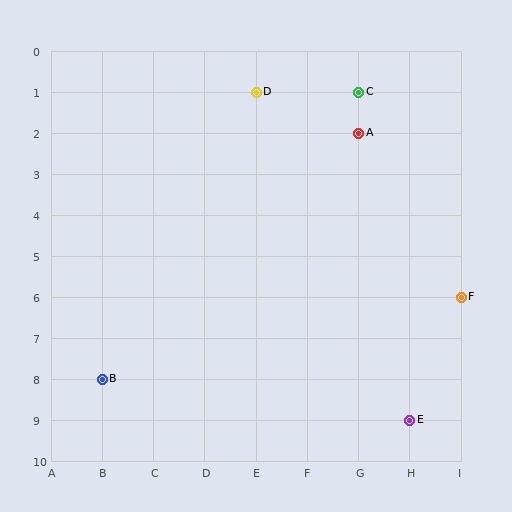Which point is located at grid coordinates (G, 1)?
Point C is at (G, 1).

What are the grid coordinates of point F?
Point F is at grid coordinates (I, 6).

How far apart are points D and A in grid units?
Points D and A are 2 columns and 1 row apart (about 2.2 grid units diagonally).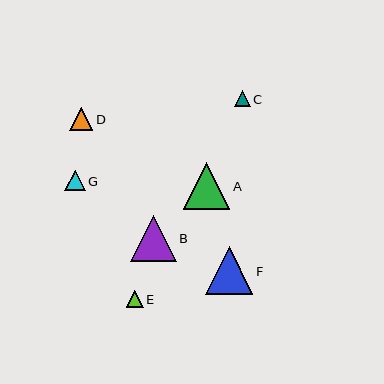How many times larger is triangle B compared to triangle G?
Triangle B is approximately 2.2 times the size of triangle G.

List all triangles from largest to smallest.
From largest to smallest: F, A, B, D, G, E, C.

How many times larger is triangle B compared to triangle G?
Triangle B is approximately 2.2 times the size of triangle G.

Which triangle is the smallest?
Triangle C is the smallest with a size of approximately 16 pixels.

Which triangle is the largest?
Triangle F is the largest with a size of approximately 48 pixels.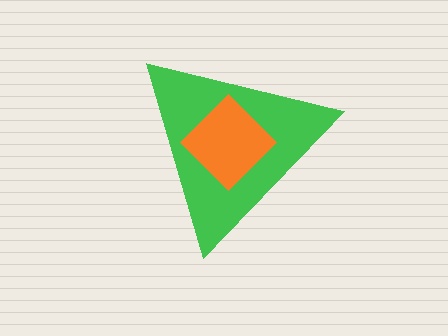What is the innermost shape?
The orange diamond.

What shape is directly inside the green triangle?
The orange diamond.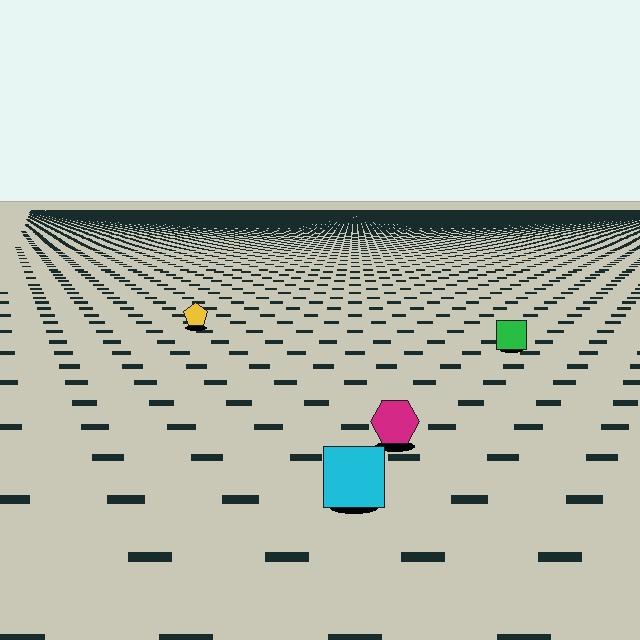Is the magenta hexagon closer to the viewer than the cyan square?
No. The cyan square is closer — you can tell from the texture gradient: the ground texture is coarser near it.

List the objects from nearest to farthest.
From nearest to farthest: the cyan square, the magenta hexagon, the green square, the yellow pentagon.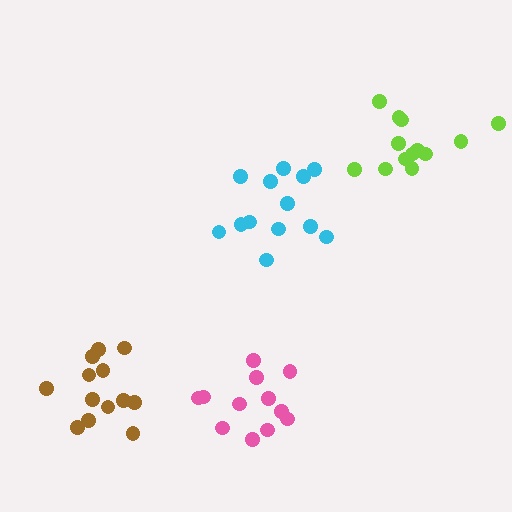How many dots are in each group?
Group 1: 12 dots, Group 2: 13 dots, Group 3: 13 dots, Group 4: 13 dots (51 total).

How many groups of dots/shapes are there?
There are 4 groups.